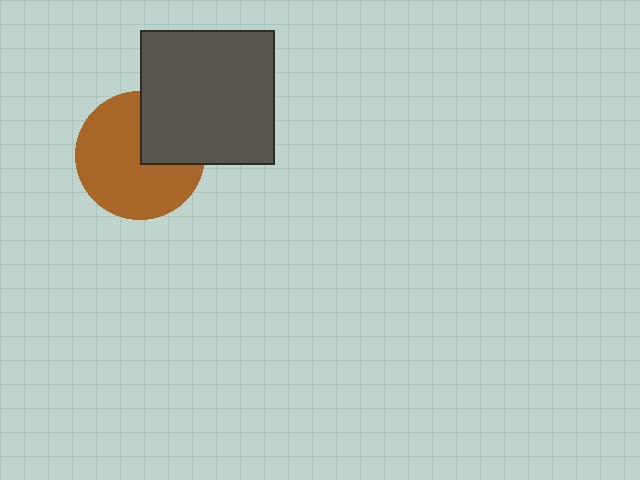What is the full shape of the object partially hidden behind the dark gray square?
The partially hidden object is a brown circle.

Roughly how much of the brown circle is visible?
Most of it is visible (roughly 70%).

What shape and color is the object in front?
The object in front is a dark gray square.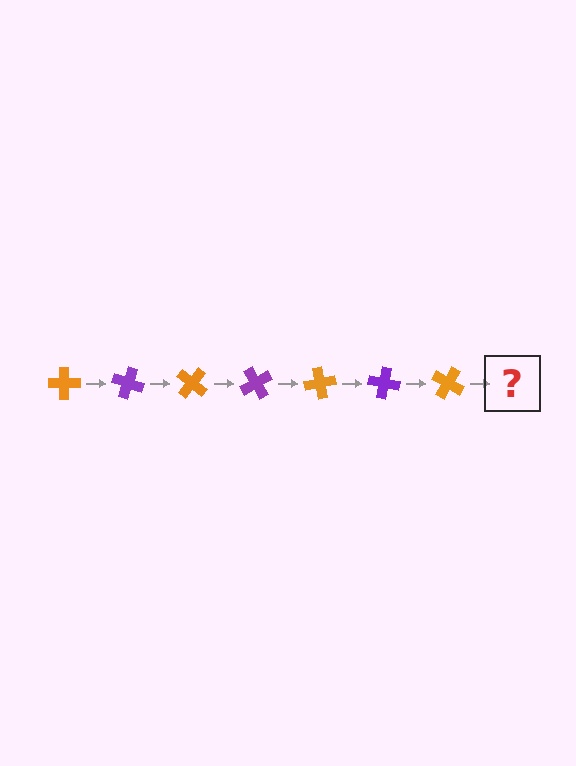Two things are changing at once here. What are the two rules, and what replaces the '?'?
The two rules are that it rotates 20 degrees each step and the color cycles through orange and purple. The '?' should be a purple cross, rotated 140 degrees from the start.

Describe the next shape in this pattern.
It should be a purple cross, rotated 140 degrees from the start.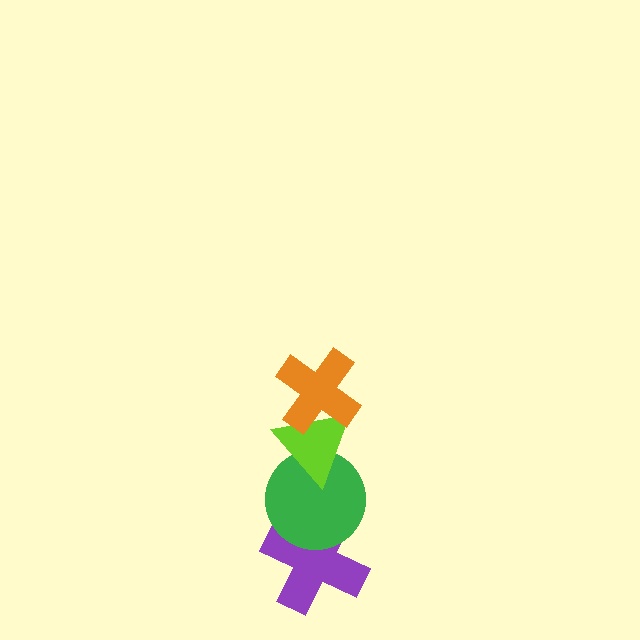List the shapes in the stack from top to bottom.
From top to bottom: the orange cross, the lime triangle, the green circle, the purple cross.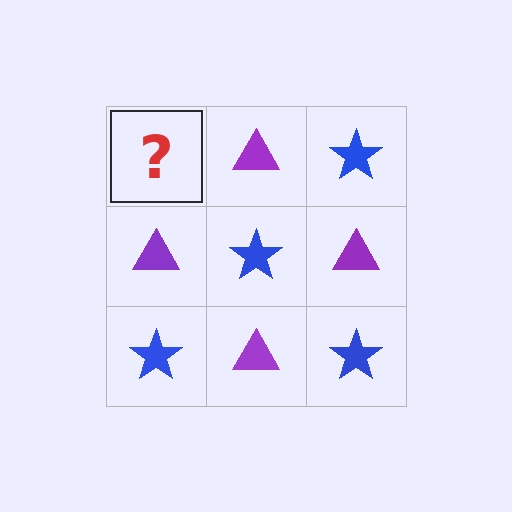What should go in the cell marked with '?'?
The missing cell should contain a blue star.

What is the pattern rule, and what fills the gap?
The rule is that it alternates blue star and purple triangle in a checkerboard pattern. The gap should be filled with a blue star.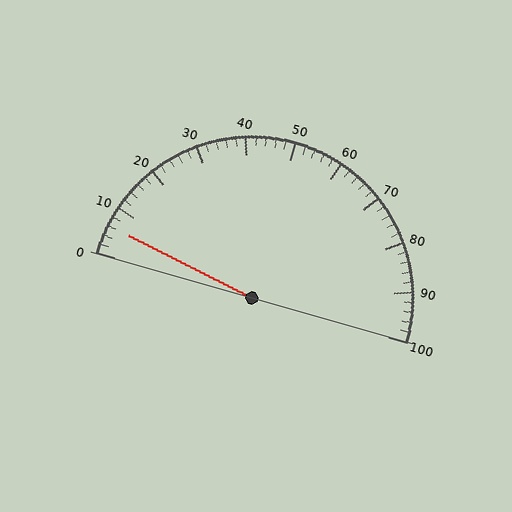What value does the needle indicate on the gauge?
The needle indicates approximately 6.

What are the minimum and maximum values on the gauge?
The gauge ranges from 0 to 100.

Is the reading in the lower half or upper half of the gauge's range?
The reading is in the lower half of the range (0 to 100).